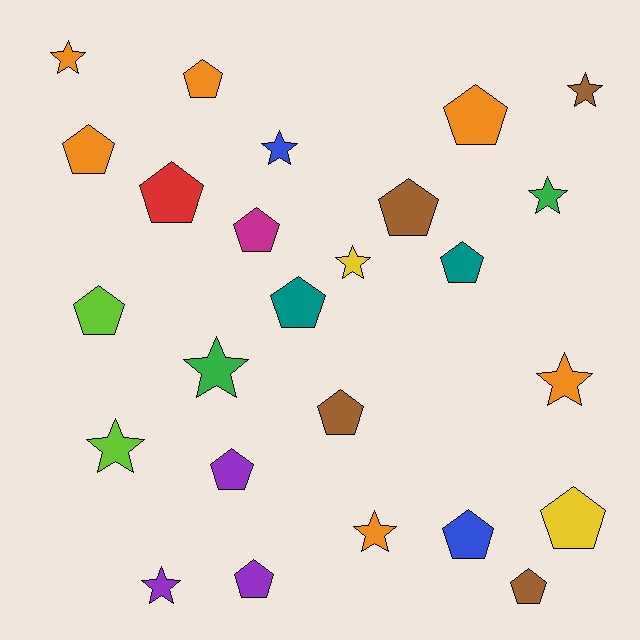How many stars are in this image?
There are 10 stars.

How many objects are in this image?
There are 25 objects.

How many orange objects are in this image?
There are 6 orange objects.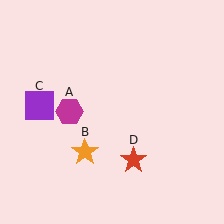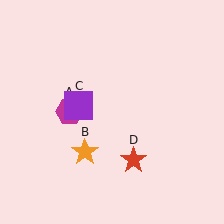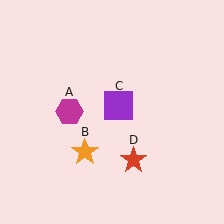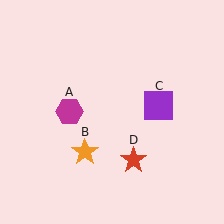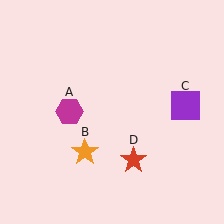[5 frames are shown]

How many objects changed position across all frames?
1 object changed position: purple square (object C).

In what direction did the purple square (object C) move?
The purple square (object C) moved right.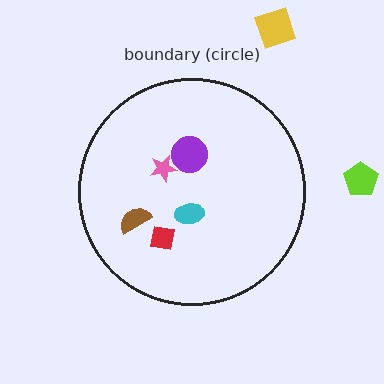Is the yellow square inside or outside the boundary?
Outside.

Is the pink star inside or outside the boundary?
Inside.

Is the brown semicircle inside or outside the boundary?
Inside.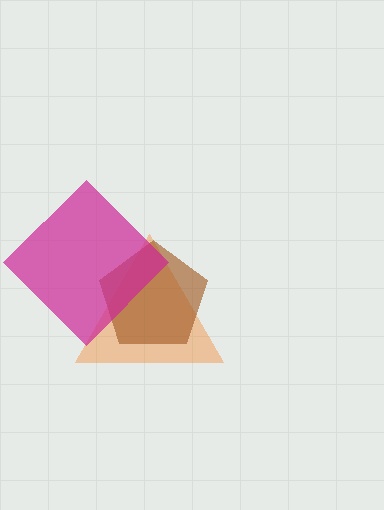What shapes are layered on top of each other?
The layered shapes are: an orange triangle, a brown pentagon, a magenta diamond.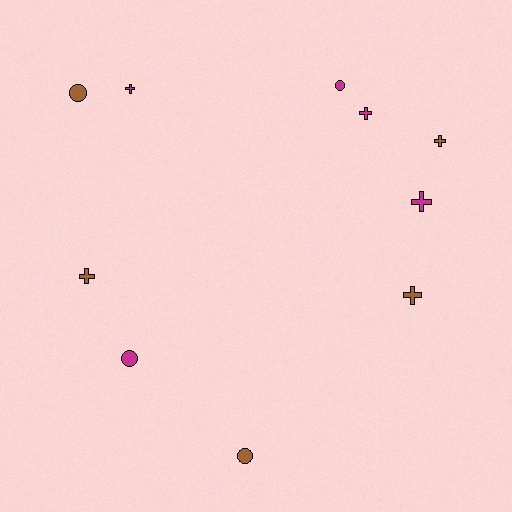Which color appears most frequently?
Brown, with 5 objects.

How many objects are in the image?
There are 10 objects.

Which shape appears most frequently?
Cross, with 6 objects.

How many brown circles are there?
There are 2 brown circles.